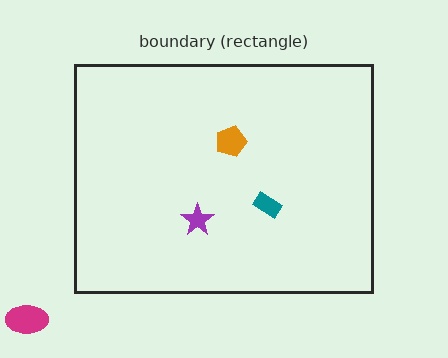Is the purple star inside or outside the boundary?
Inside.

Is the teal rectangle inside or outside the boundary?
Inside.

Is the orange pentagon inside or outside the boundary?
Inside.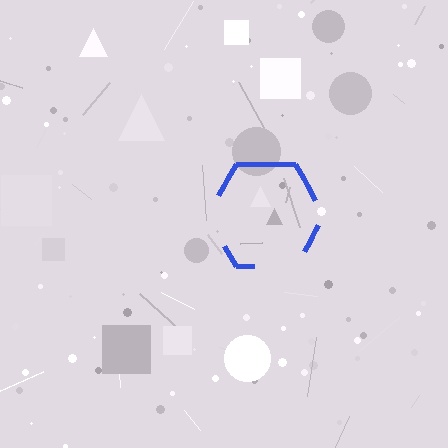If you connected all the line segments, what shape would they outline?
They would outline a hexagon.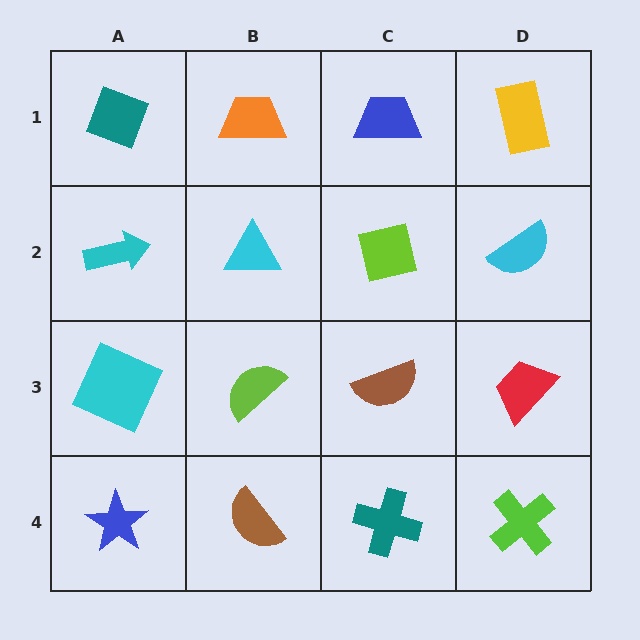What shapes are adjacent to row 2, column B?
An orange trapezoid (row 1, column B), a lime semicircle (row 3, column B), a cyan arrow (row 2, column A), a lime square (row 2, column C).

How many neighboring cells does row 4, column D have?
2.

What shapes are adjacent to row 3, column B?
A cyan triangle (row 2, column B), a brown semicircle (row 4, column B), a cyan square (row 3, column A), a brown semicircle (row 3, column C).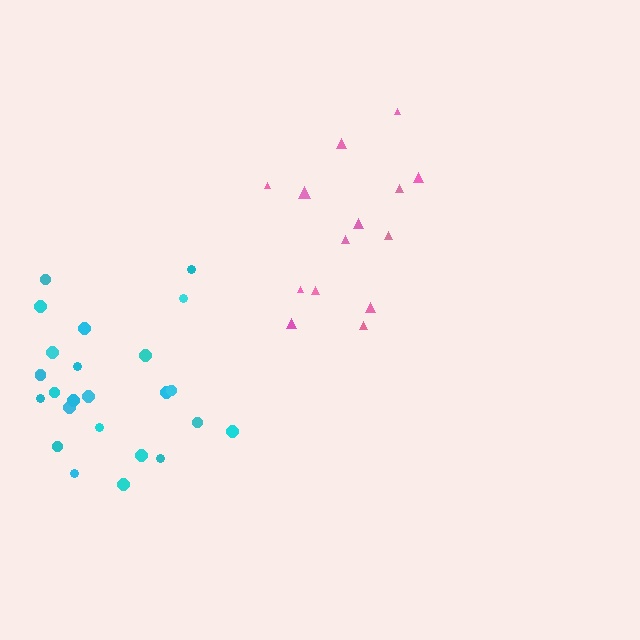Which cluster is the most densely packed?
Cyan.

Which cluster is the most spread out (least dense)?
Pink.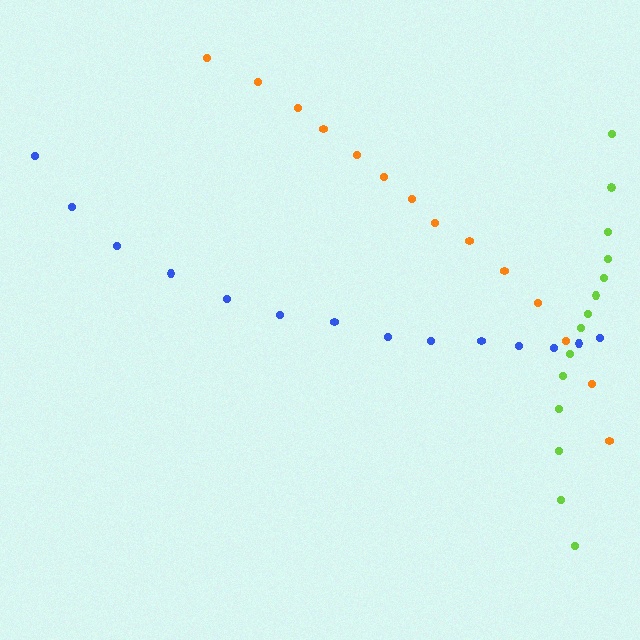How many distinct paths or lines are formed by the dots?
There are 3 distinct paths.